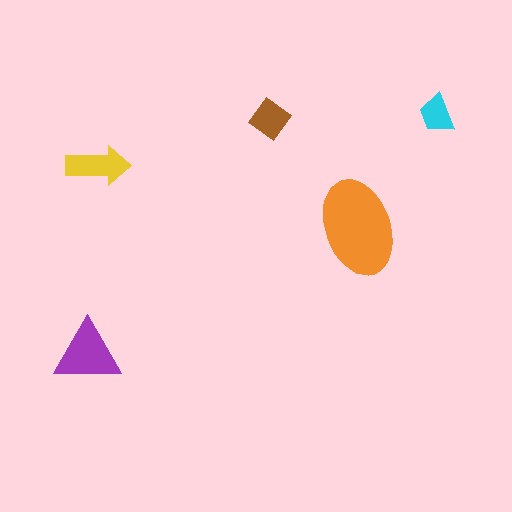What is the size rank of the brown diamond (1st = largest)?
4th.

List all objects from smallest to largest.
The cyan trapezoid, the brown diamond, the yellow arrow, the purple triangle, the orange ellipse.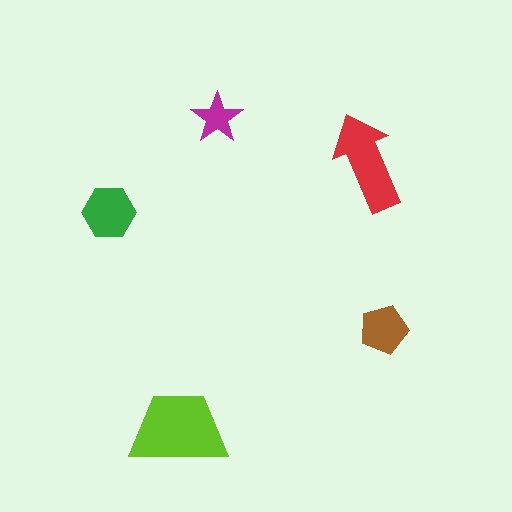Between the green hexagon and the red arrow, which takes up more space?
The red arrow.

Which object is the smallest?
The magenta star.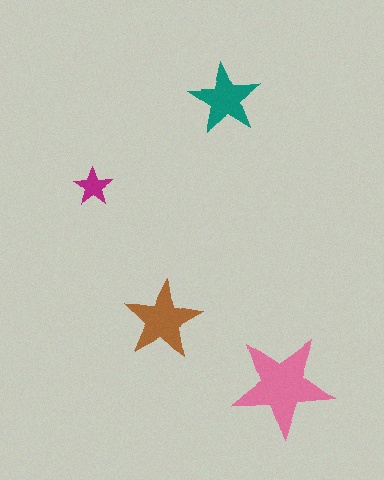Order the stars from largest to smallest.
the pink one, the brown one, the teal one, the magenta one.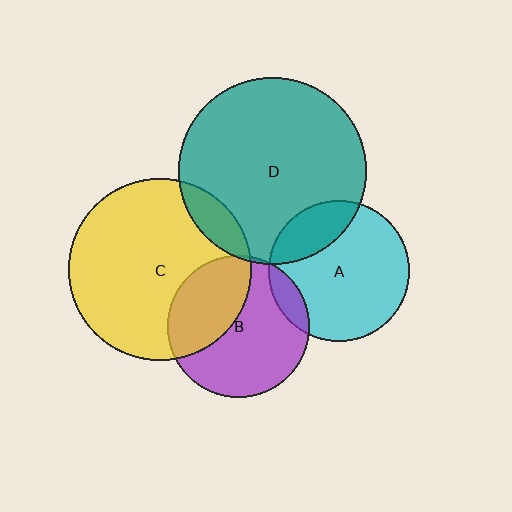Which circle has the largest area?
Circle D (teal).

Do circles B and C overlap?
Yes.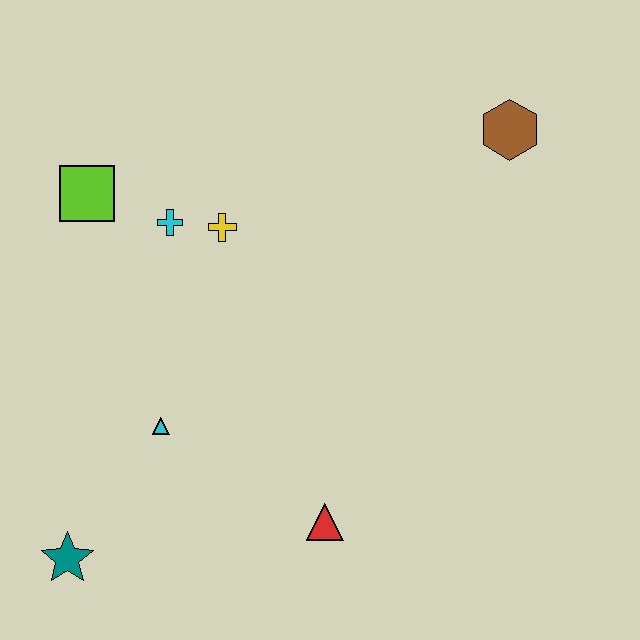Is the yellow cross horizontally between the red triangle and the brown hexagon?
No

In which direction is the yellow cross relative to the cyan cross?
The yellow cross is to the right of the cyan cross.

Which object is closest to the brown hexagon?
The yellow cross is closest to the brown hexagon.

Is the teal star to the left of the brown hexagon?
Yes